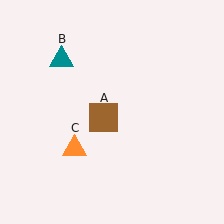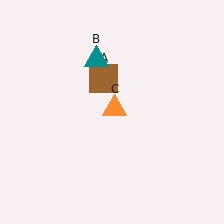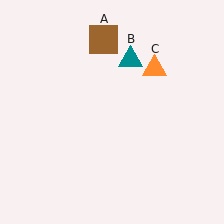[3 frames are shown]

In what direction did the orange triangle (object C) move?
The orange triangle (object C) moved up and to the right.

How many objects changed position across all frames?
3 objects changed position: brown square (object A), teal triangle (object B), orange triangle (object C).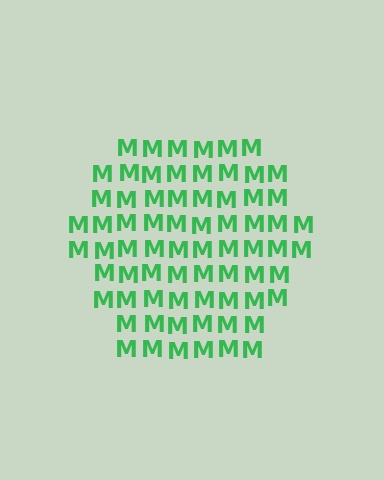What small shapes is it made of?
It is made of small letter M's.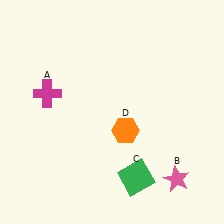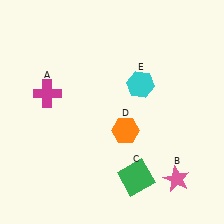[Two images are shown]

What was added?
A cyan hexagon (E) was added in Image 2.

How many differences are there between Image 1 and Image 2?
There is 1 difference between the two images.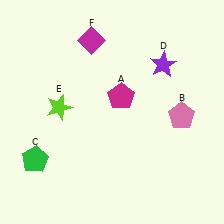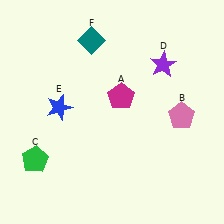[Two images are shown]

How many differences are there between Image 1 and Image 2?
There are 2 differences between the two images.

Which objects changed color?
E changed from lime to blue. F changed from magenta to teal.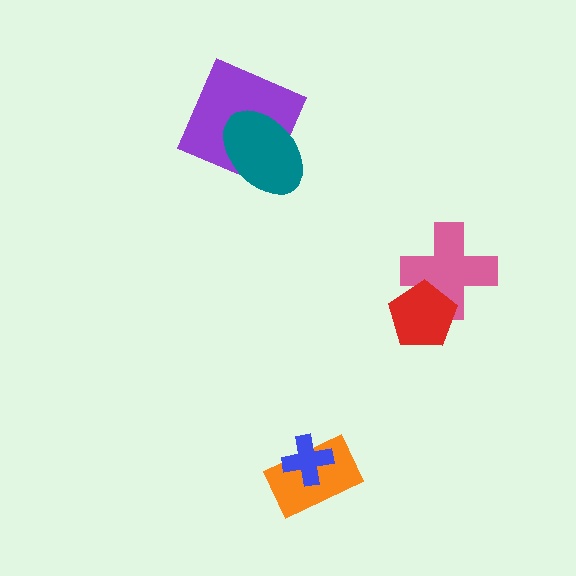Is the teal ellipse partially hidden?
No, no other shape covers it.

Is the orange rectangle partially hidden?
Yes, it is partially covered by another shape.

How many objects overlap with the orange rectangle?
1 object overlaps with the orange rectangle.